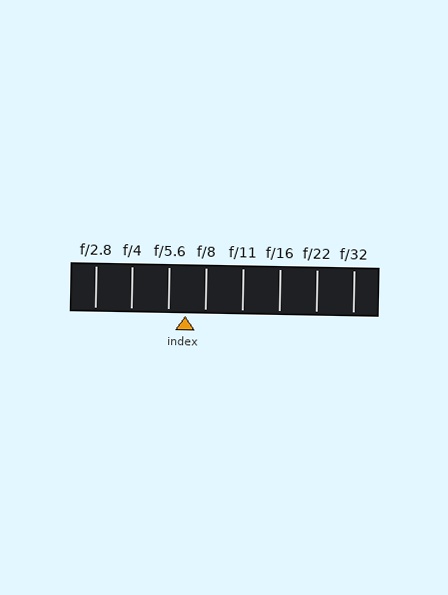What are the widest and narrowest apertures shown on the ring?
The widest aperture shown is f/2.8 and the narrowest is f/32.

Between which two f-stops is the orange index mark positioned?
The index mark is between f/5.6 and f/8.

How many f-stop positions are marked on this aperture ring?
There are 8 f-stop positions marked.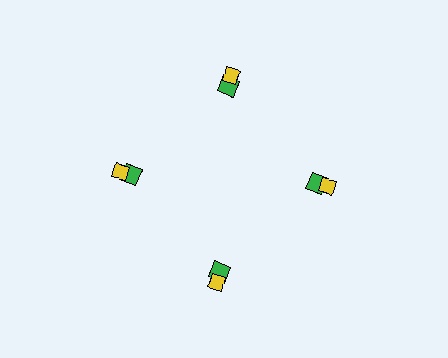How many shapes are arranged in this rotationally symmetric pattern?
There are 8 shapes, arranged in 4 groups of 2.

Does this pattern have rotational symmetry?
Yes, this pattern has 4-fold rotational symmetry. It looks the same after rotating 90 degrees around the center.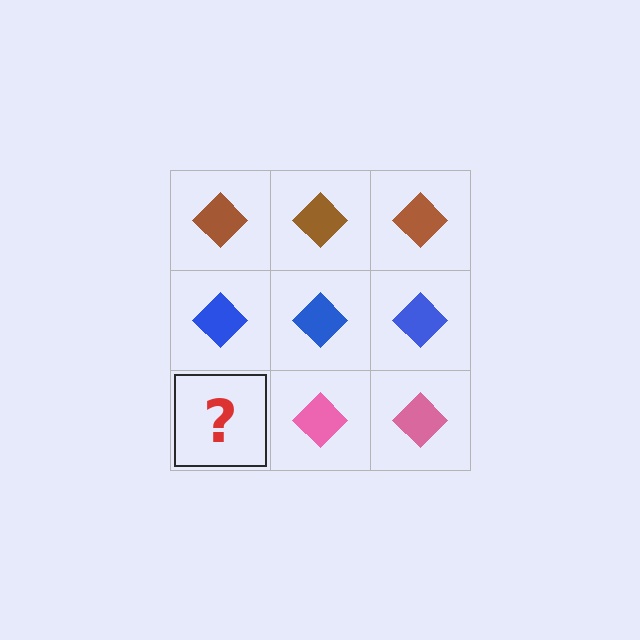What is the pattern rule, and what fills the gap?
The rule is that each row has a consistent color. The gap should be filled with a pink diamond.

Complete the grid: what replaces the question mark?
The question mark should be replaced with a pink diamond.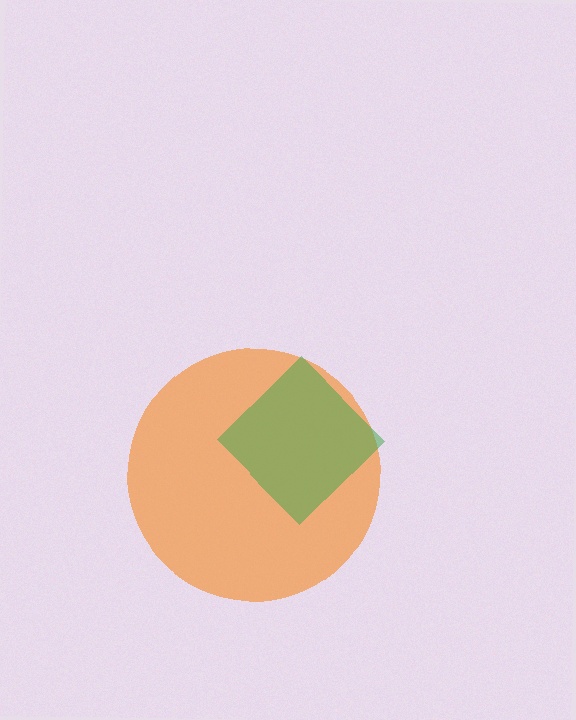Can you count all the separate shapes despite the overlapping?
Yes, there are 2 separate shapes.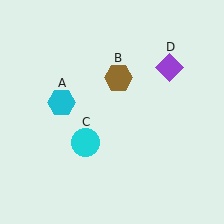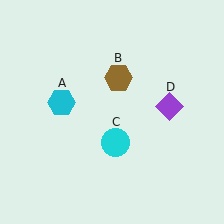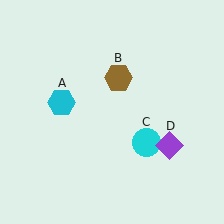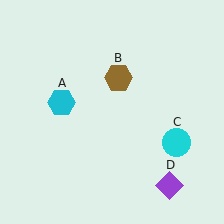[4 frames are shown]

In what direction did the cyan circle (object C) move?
The cyan circle (object C) moved right.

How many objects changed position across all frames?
2 objects changed position: cyan circle (object C), purple diamond (object D).